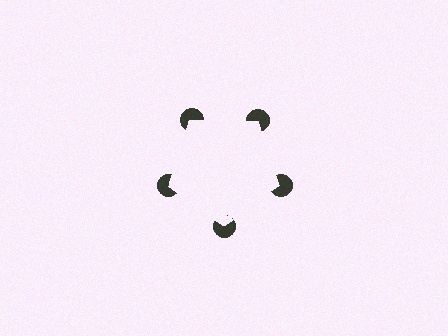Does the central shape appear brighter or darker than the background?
It typically appears slightly brighter than the background, even though no actual brightness change is drawn.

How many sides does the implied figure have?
5 sides.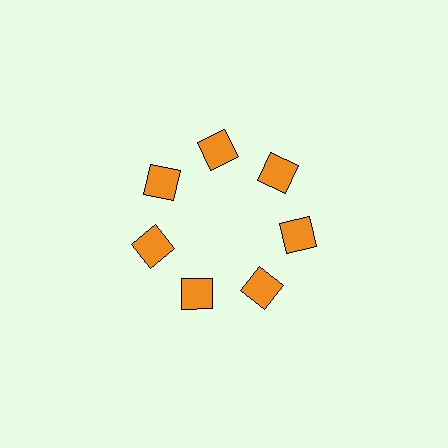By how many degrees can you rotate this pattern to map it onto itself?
The pattern maps onto itself every 51 degrees of rotation.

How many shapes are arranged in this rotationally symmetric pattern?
There are 7 shapes, arranged in 7 groups of 1.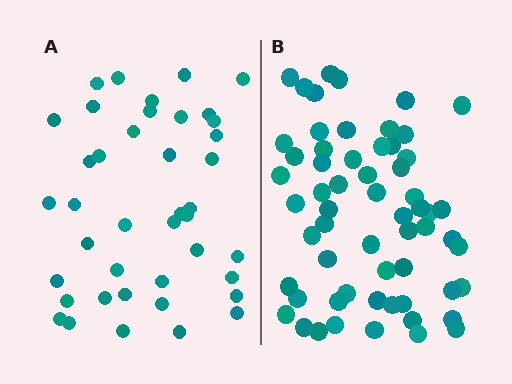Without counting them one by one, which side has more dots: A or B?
Region B (the right region) has more dots.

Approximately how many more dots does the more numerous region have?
Region B has approximately 20 more dots than region A.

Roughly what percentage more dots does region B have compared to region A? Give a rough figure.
About 45% more.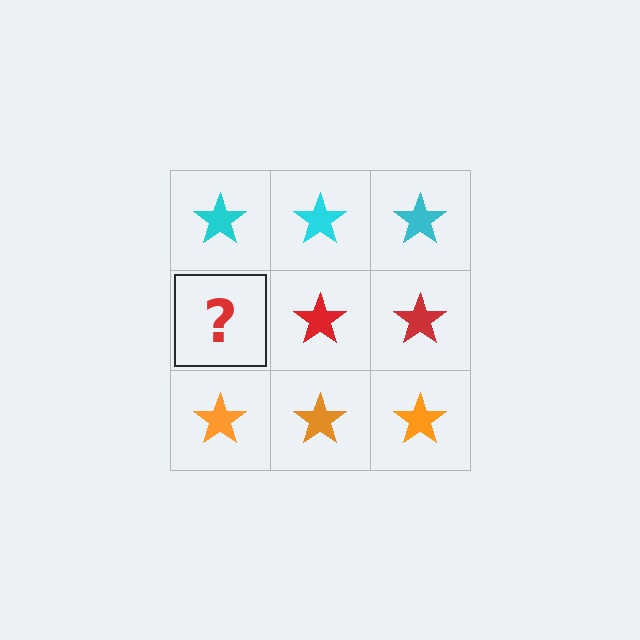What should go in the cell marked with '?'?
The missing cell should contain a red star.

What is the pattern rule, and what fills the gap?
The rule is that each row has a consistent color. The gap should be filled with a red star.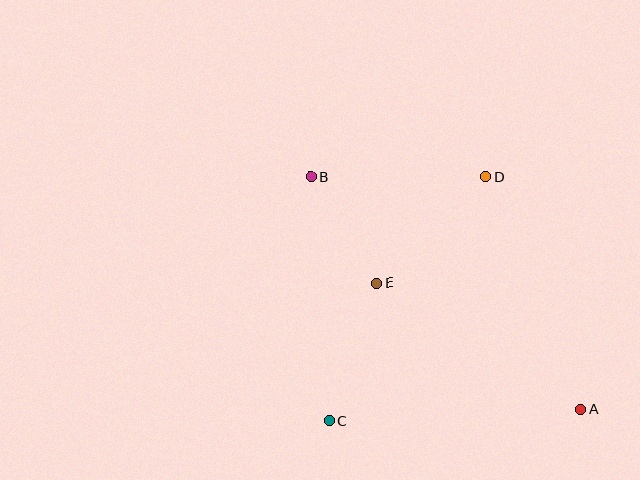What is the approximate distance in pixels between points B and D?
The distance between B and D is approximately 175 pixels.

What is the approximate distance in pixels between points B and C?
The distance between B and C is approximately 244 pixels.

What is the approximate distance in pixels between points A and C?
The distance between A and C is approximately 251 pixels.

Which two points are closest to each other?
Points B and E are closest to each other.